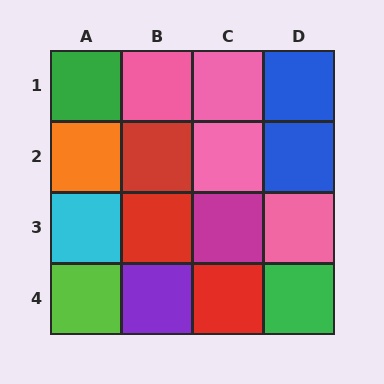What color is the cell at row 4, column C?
Red.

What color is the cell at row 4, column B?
Purple.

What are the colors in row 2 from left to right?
Orange, red, pink, blue.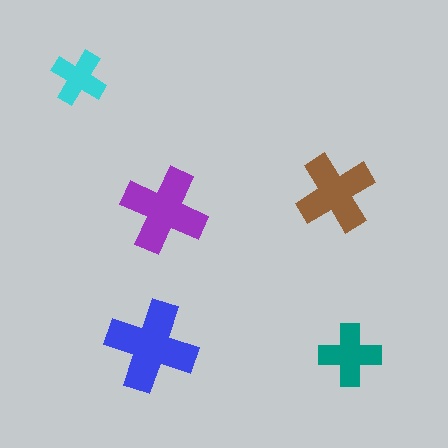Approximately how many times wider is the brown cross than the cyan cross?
About 1.5 times wider.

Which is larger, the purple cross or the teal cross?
The purple one.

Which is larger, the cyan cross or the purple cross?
The purple one.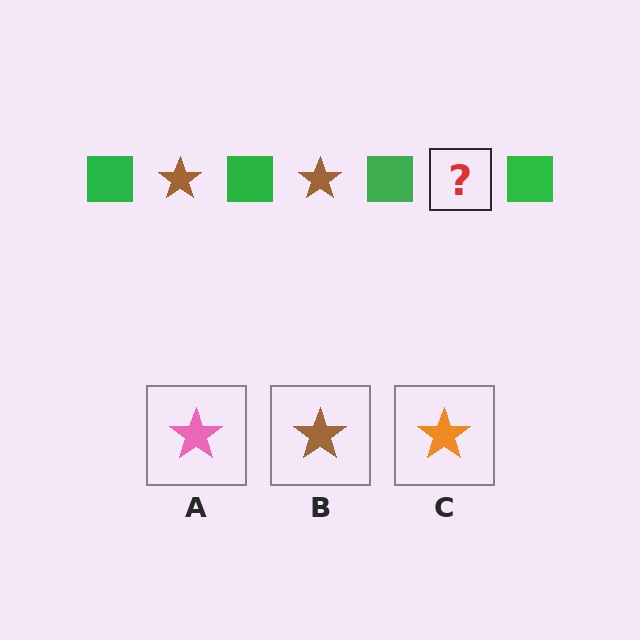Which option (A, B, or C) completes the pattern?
B.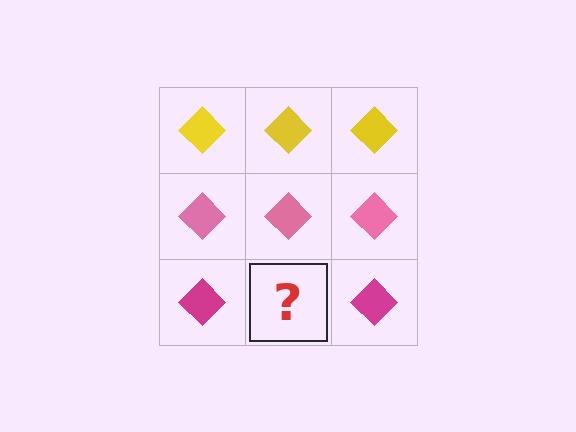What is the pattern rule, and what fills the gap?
The rule is that each row has a consistent color. The gap should be filled with a magenta diamond.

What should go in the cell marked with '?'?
The missing cell should contain a magenta diamond.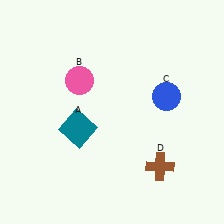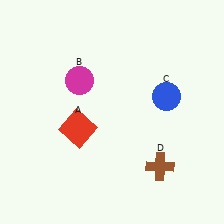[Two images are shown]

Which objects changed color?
A changed from teal to red. B changed from pink to magenta.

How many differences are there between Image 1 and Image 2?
There are 2 differences between the two images.